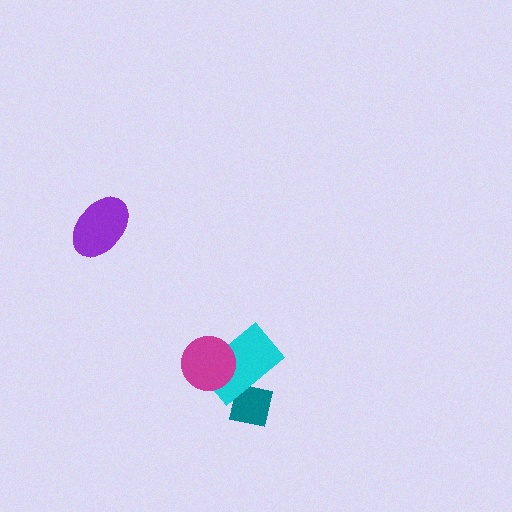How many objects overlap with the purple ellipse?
0 objects overlap with the purple ellipse.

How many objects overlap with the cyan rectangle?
2 objects overlap with the cyan rectangle.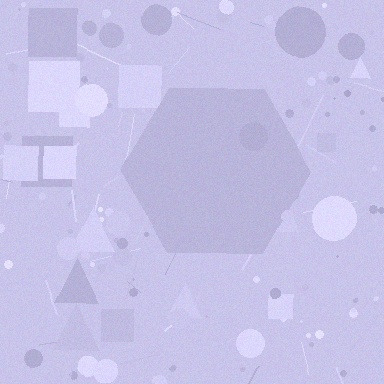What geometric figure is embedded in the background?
A hexagon is embedded in the background.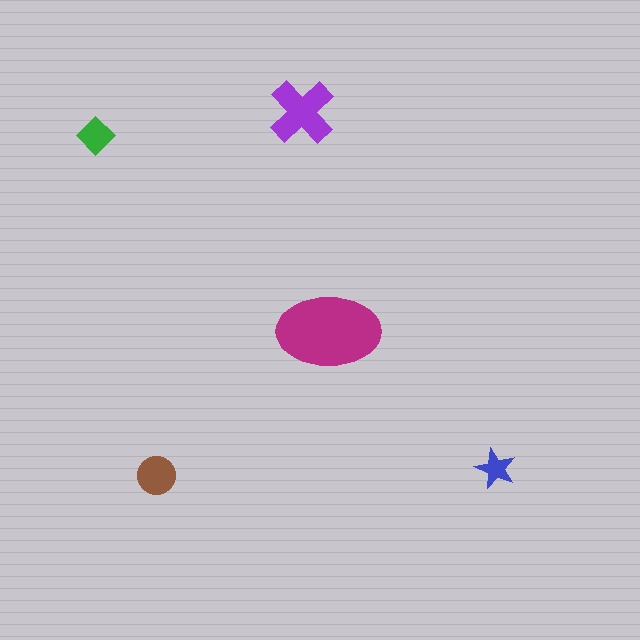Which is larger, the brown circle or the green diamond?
The brown circle.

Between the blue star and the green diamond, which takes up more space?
The green diamond.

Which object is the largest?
The magenta ellipse.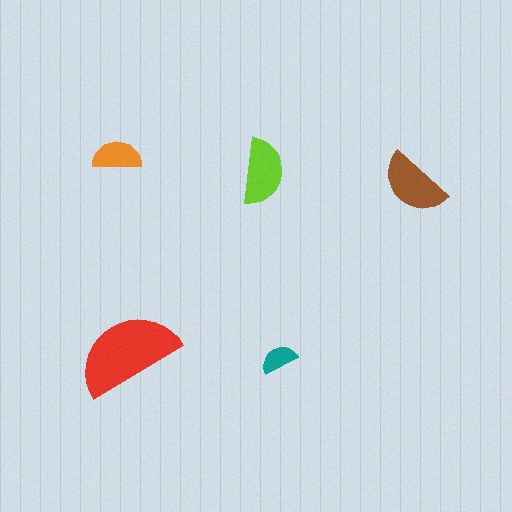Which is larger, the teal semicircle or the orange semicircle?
The orange one.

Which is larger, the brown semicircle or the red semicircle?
The red one.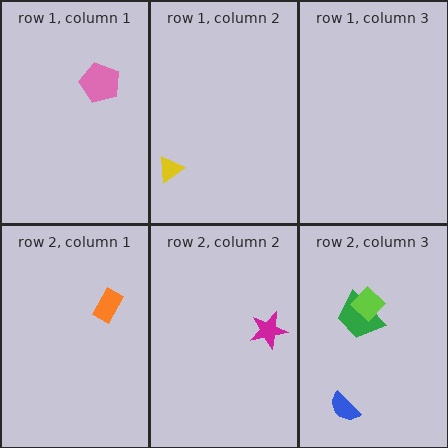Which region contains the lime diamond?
The row 2, column 3 region.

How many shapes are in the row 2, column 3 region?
3.